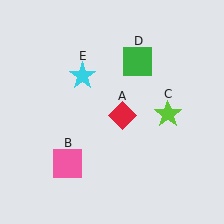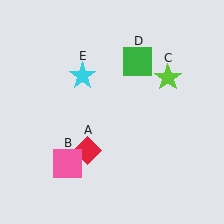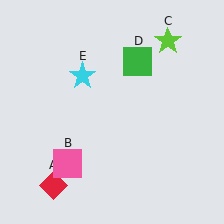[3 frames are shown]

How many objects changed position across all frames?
2 objects changed position: red diamond (object A), lime star (object C).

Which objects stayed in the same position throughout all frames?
Pink square (object B) and green square (object D) and cyan star (object E) remained stationary.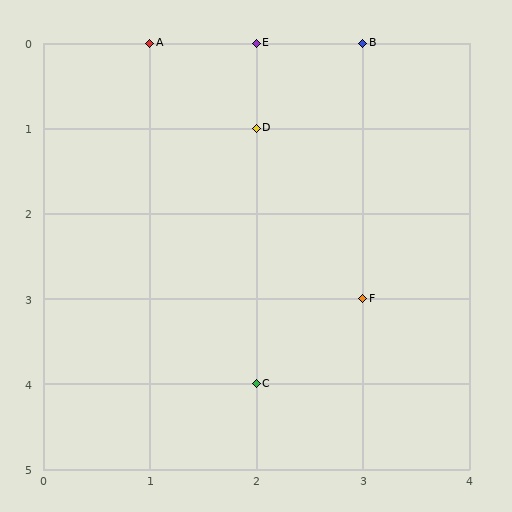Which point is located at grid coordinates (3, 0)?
Point B is at (3, 0).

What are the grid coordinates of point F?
Point F is at grid coordinates (3, 3).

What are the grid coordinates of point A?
Point A is at grid coordinates (1, 0).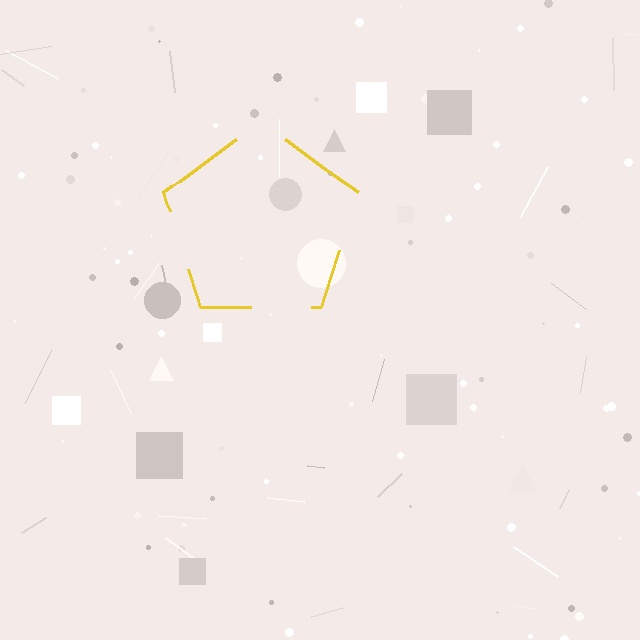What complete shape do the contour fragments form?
The contour fragments form a pentagon.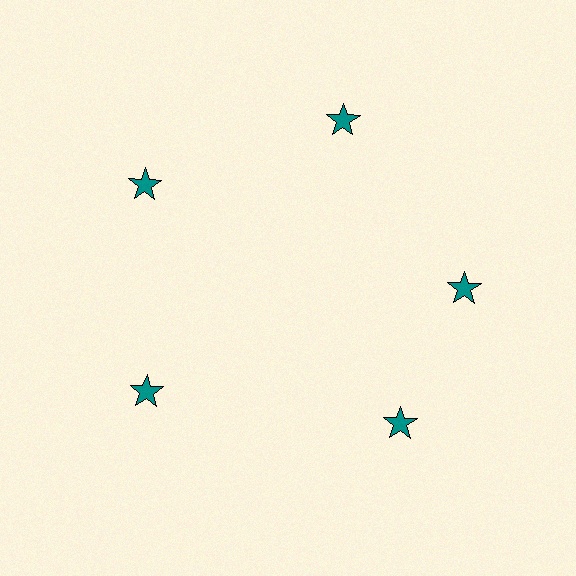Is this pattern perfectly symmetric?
No. The 5 teal stars are arranged in a ring, but one element near the 5 o'clock position is rotated out of alignment along the ring, breaking the 5-fold rotational symmetry.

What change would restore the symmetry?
The symmetry would be restored by rotating it back into even spacing with its neighbors so that all 5 stars sit at equal angles and equal distance from the center.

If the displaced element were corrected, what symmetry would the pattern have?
It would have 5-fold rotational symmetry — the pattern would map onto itself every 72 degrees.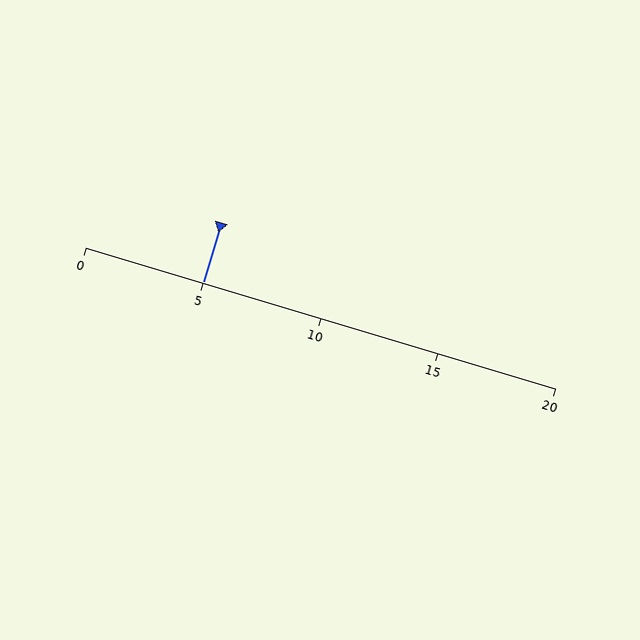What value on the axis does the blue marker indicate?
The marker indicates approximately 5.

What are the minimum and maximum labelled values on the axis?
The axis runs from 0 to 20.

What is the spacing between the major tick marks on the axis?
The major ticks are spaced 5 apart.